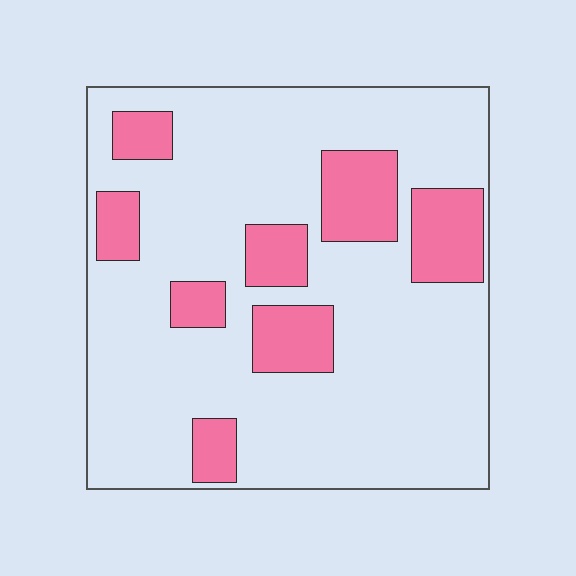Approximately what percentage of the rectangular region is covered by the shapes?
Approximately 20%.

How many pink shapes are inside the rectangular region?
8.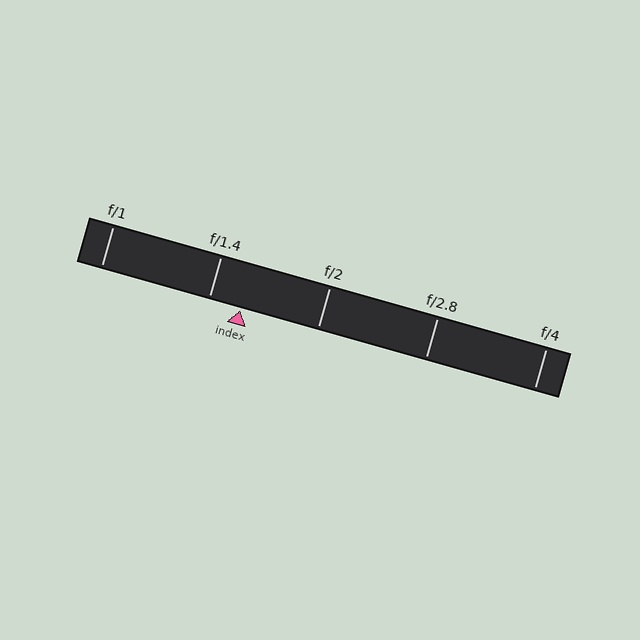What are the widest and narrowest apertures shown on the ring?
The widest aperture shown is f/1 and the narrowest is f/4.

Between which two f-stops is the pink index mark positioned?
The index mark is between f/1.4 and f/2.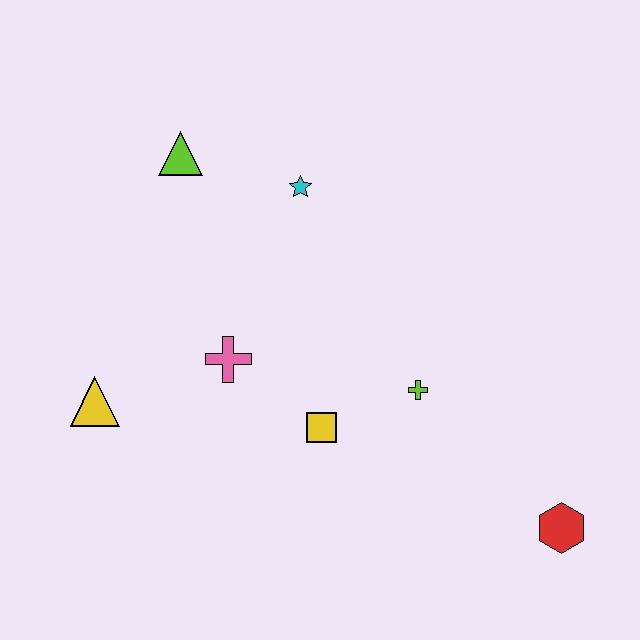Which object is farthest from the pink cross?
The red hexagon is farthest from the pink cross.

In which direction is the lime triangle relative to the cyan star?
The lime triangle is to the left of the cyan star.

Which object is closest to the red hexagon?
The lime cross is closest to the red hexagon.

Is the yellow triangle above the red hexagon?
Yes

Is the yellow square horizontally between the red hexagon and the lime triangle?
Yes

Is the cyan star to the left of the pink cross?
No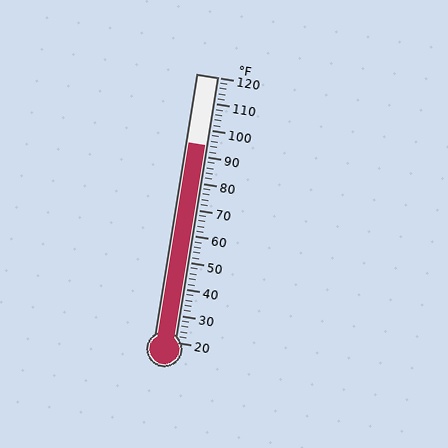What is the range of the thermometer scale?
The thermometer scale ranges from 20°F to 120°F.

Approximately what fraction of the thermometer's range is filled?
The thermometer is filled to approximately 75% of its range.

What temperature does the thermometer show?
The thermometer shows approximately 94°F.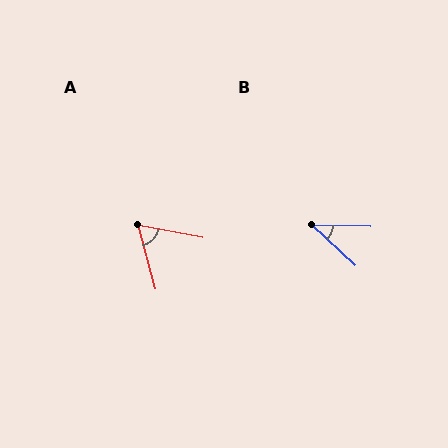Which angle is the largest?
A, at approximately 64 degrees.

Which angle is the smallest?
B, at approximately 42 degrees.